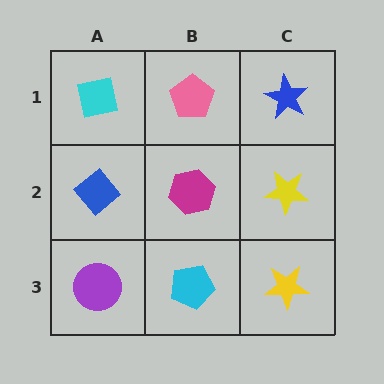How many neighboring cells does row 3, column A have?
2.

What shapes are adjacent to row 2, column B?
A pink pentagon (row 1, column B), a cyan pentagon (row 3, column B), a blue diamond (row 2, column A), a yellow star (row 2, column C).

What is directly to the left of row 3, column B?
A purple circle.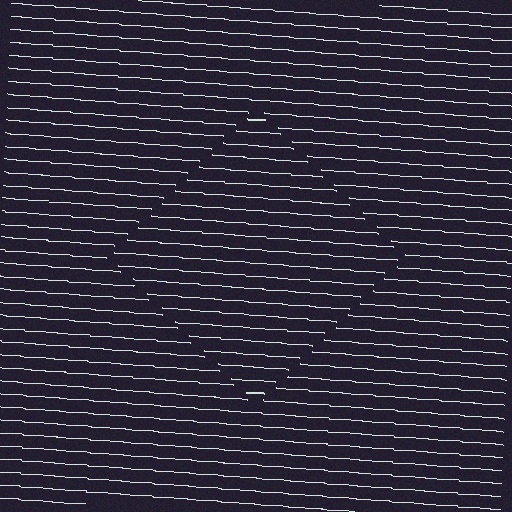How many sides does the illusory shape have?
4 sides — the line-ends trace a square.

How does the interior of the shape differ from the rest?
The interior of the shape contains the same grating, shifted by half a period — the contour is defined by the phase discontinuity where line-ends from the inner and outer gratings abut.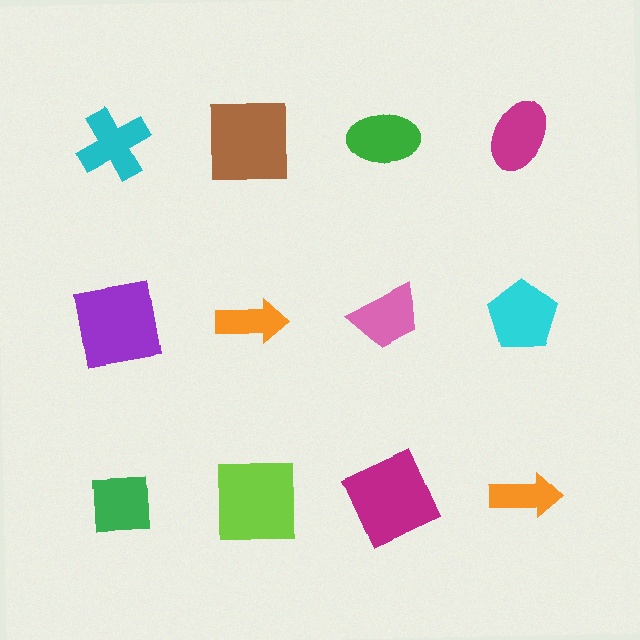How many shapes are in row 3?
4 shapes.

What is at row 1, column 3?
A green ellipse.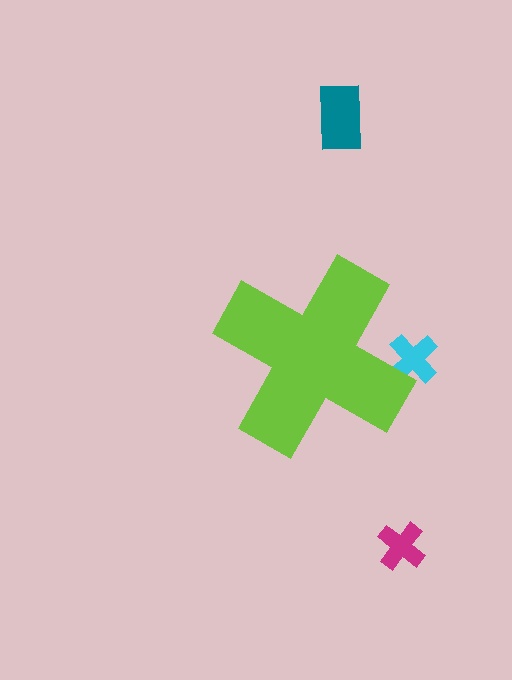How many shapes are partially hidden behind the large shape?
1 shape is partially hidden.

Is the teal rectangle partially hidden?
No, the teal rectangle is fully visible.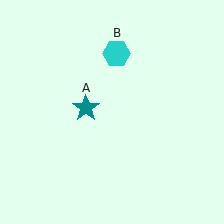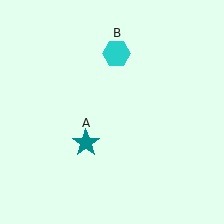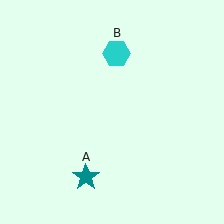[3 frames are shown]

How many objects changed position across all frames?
1 object changed position: teal star (object A).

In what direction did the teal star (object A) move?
The teal star (object A) moved down.